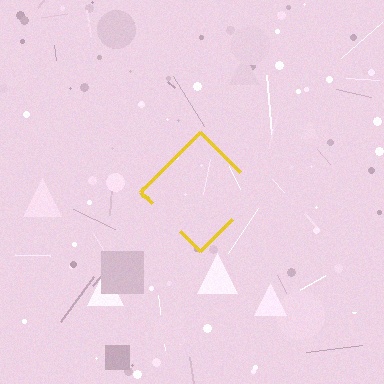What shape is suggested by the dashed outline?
The dashed outline suggests a diamond.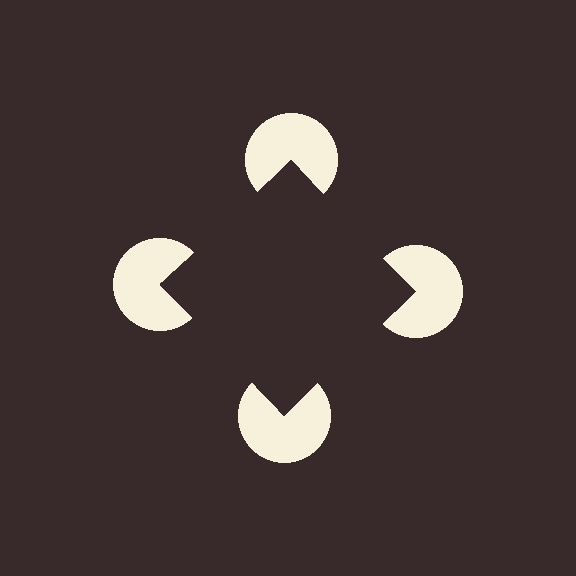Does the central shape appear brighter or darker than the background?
It typically appears slightly darker than the background, even though no actual brightness change is drawn.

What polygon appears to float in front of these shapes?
An illusory square — its edges are inferred from the aligned wedge cuts in the pac-man discs, not physically drawn.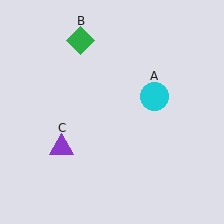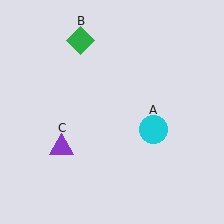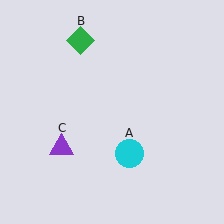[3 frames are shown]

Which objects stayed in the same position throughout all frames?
Green diamond (object B) and purple triangle (object C) remained stationary.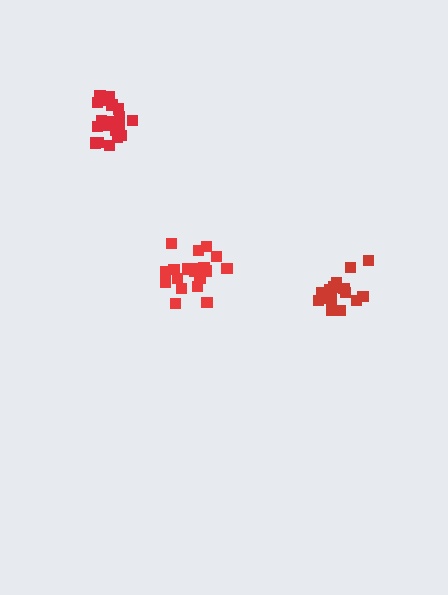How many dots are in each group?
Group 1: 20 dots, Group 2: 19 dots, Group 3: 17 dots (56 total).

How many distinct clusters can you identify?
There are 3 distinct clusters.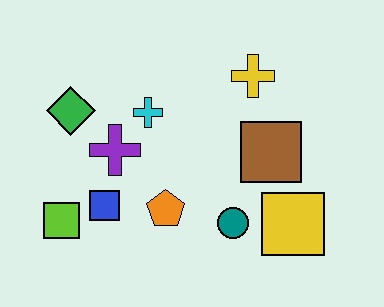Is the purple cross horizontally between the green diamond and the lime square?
No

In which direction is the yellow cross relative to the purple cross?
The yellow cross is to the right of the purple cross.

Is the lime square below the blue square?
Yes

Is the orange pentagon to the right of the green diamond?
Yes